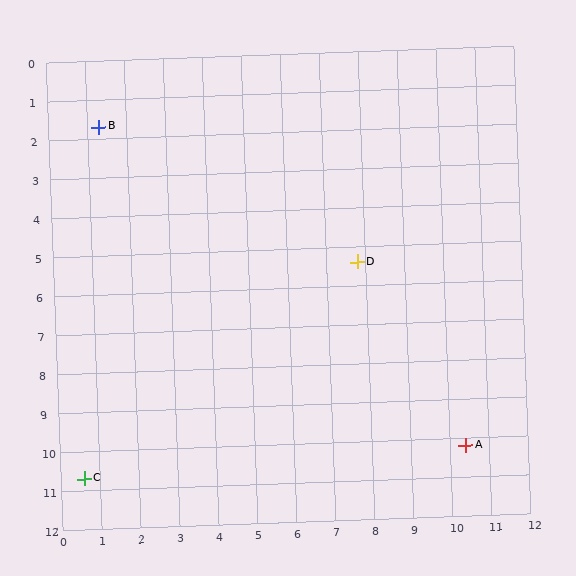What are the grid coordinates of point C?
Point C is at approximately (0.6, 10.7).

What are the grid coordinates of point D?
Point D is at approximately (7.8, 5.4).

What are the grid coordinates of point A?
Point A is at approximately (10.4, 10.2).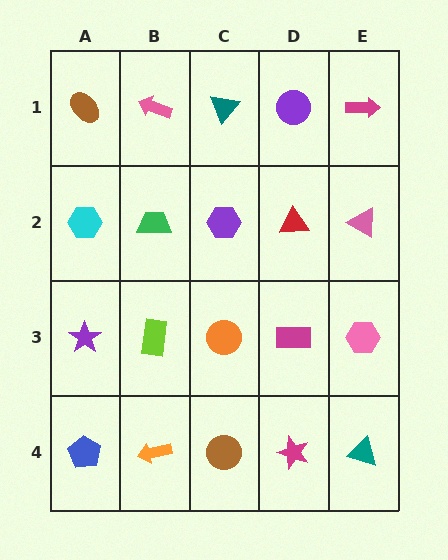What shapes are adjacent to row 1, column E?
A pink triangle (row 2, column E), a purple circle (row 1, column D).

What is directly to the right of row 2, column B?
A purple hexagon.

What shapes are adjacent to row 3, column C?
A purple hexagon (row 2, column C), a brown circle (row 4, column C), a lime rectangle (row 3, column B), a magenta rectangle (row 3, column D).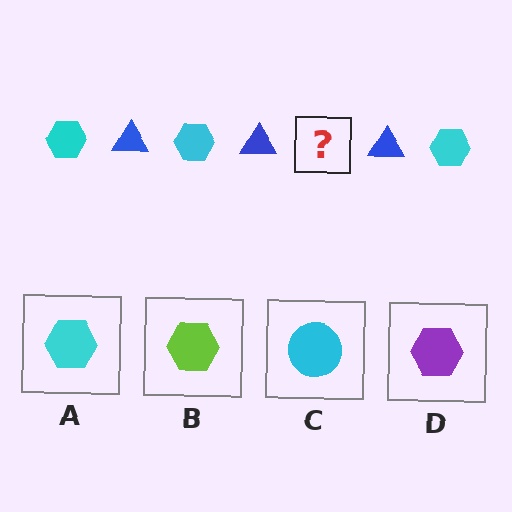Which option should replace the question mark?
Option A.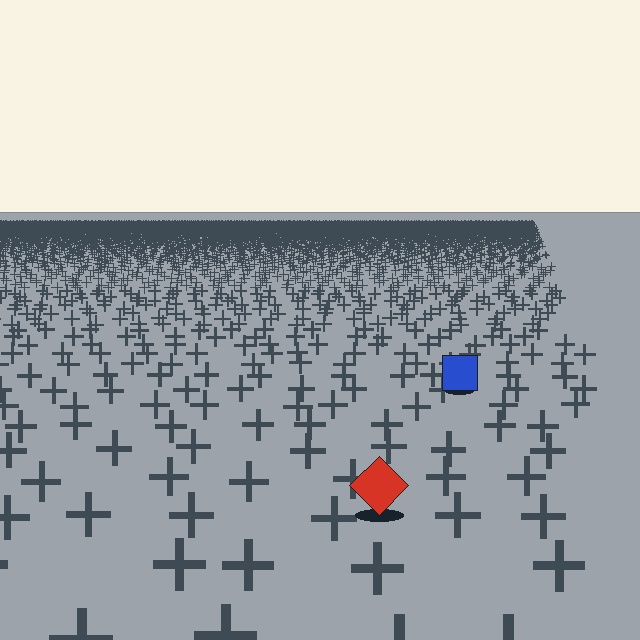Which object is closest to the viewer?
The red diamond is closest. The texture marks near it are larger and more spread out.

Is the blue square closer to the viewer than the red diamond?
No. The red diamond is closer — you can tell from the texture gradient: the ground texture is coarser near it.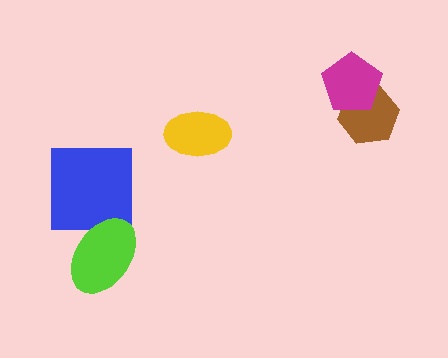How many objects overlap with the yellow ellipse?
0 objects overlap with the yellow ellipse.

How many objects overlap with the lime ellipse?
1 object overlaps with the lime ellipse.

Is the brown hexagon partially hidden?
Yes, it is partially covered by another shape.